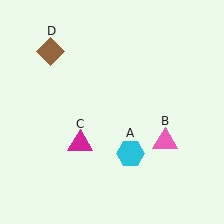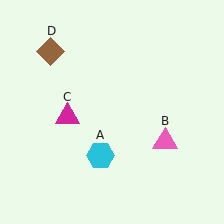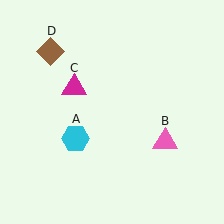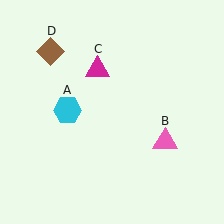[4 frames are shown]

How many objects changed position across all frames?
2 objects changed position: cyan hexagon (object A), magenta triangle (object C).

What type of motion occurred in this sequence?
The cyan hexagon (object A), magenta triangle (object C) rotated clockwise around the center of the scene.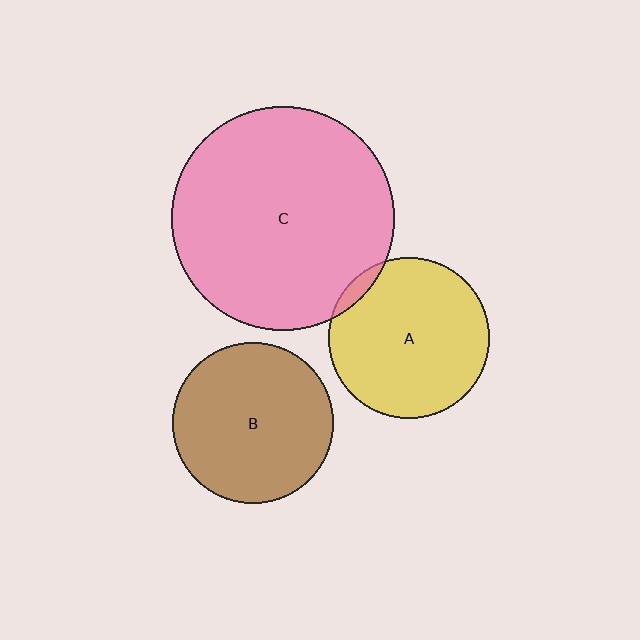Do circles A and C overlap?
Yes.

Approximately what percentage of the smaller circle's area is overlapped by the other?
Approximately 5%.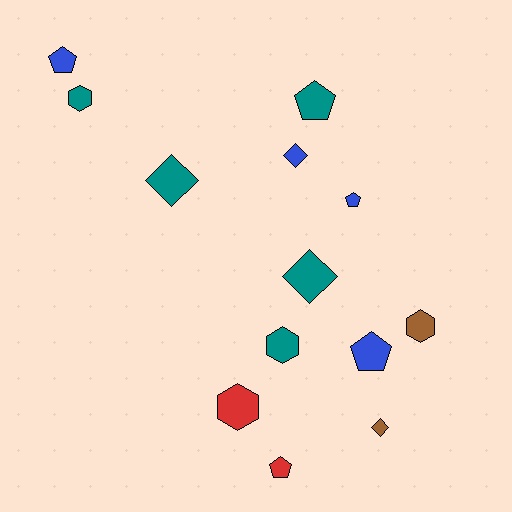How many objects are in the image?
There are 13 objects.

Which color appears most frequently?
Teal, with 5 objects.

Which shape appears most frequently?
Pentagon, with 5 objects.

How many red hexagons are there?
There is 1 red hexagon.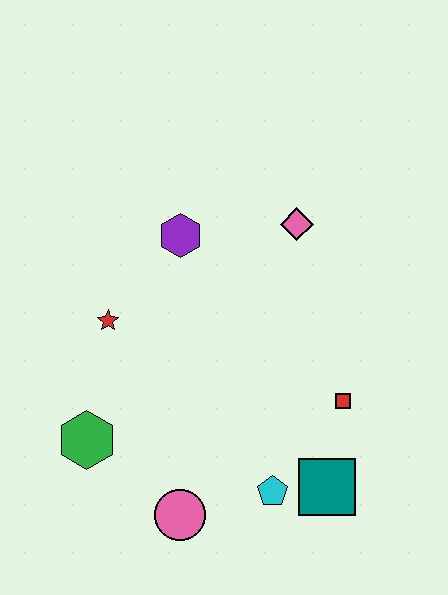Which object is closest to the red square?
The teal square is closest to the red square.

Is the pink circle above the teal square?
No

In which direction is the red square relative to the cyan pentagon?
The red square is above the cyan pentagon.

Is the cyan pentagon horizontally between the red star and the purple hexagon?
No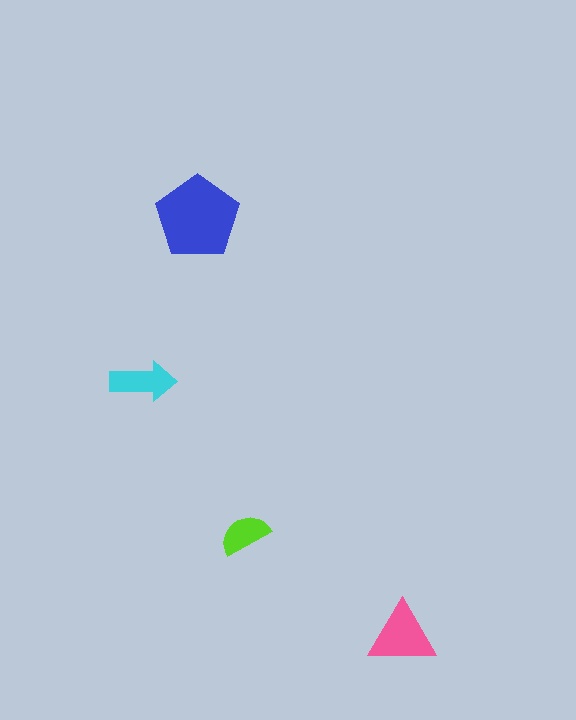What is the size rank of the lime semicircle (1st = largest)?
4th.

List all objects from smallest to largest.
The lime semicircle, the cyan arrow, the pink triangle, the blue pentagon.